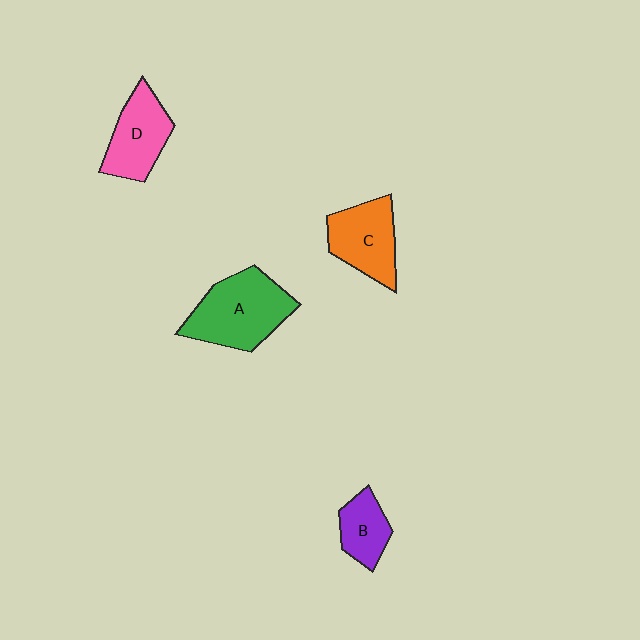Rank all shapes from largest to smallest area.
From largest to smallest: A (green), C (orange), D (pink), B (purple).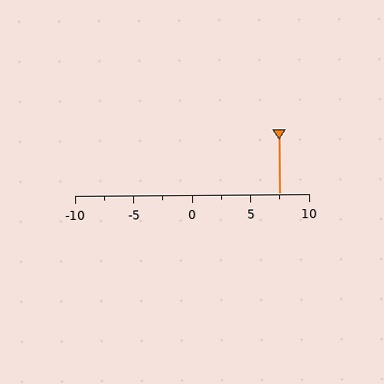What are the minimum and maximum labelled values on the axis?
The axis runs from -10 to 10.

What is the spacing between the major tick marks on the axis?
The major ticks are spaced 5 apart.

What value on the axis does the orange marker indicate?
The marker indicates approximately 7.5.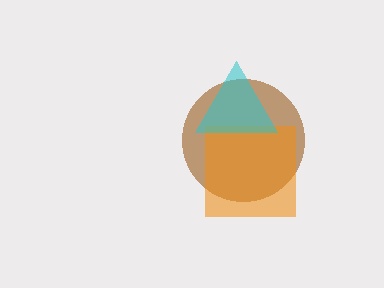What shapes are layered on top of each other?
The layered shapes are: a brown circle, an orange square, a cyan triangle.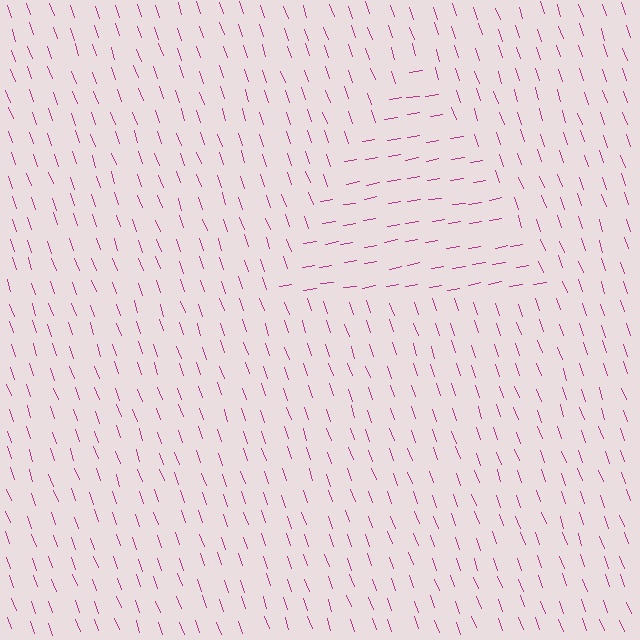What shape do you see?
I see a triangle.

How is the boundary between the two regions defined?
The boundary is defined purely by a change in line orientation (approximately 80 degrees difference). All lines are the same color and thickness.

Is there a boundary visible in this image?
Yes, there is a texture boundary formed by a change in line orientation.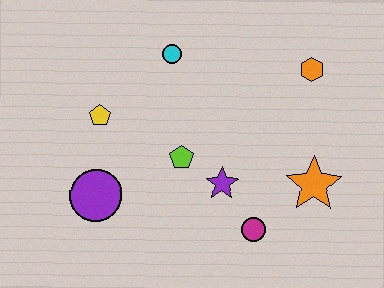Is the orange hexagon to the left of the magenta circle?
No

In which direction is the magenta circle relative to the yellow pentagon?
The magenta circle is to the right of the yellow pentagon.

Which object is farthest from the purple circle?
The orange hexagon is farthest from the purple circle.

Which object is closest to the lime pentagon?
The purple star is closest to the lime pentagon.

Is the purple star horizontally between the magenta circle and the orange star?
No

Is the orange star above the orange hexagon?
No